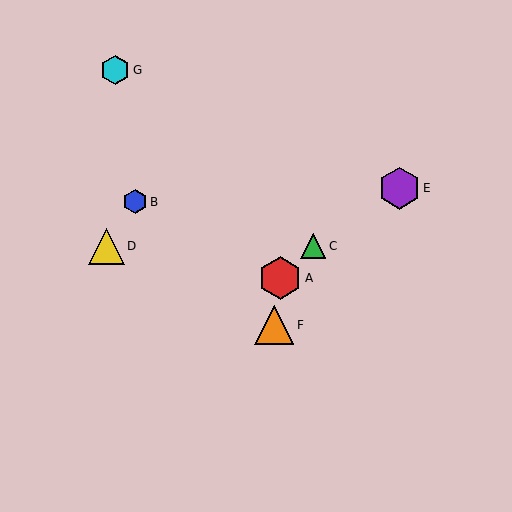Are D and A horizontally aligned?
No, D is at y≈246 and A is at y≈278.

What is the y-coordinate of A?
Object A is at y≈278.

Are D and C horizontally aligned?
Yes, both are at y≈246.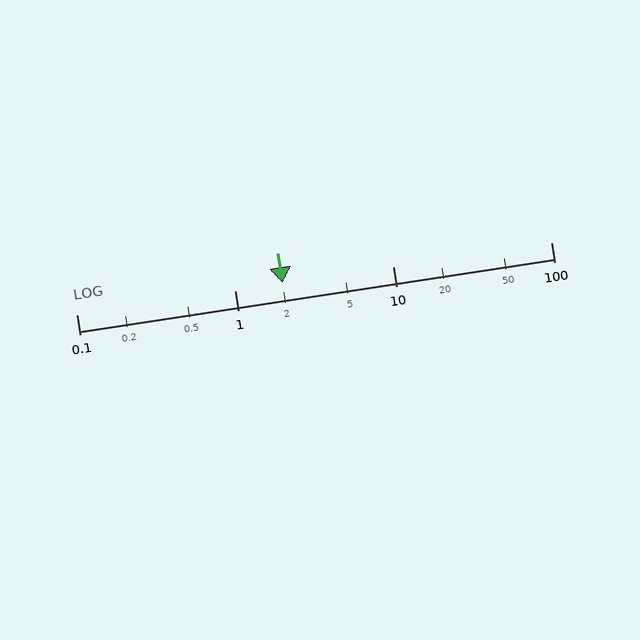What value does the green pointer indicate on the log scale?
The pointer indicates approximately 2.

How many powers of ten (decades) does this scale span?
The scale spans 3 decades, from 0.1 to 100.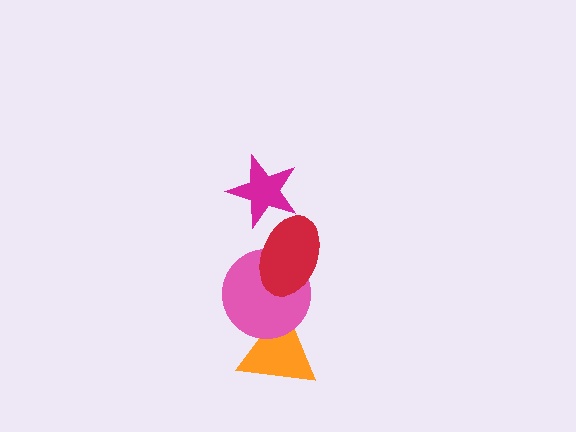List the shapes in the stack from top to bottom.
From top to bottom: the magenta star, the red ellipse, the pink circle, the orange triangle.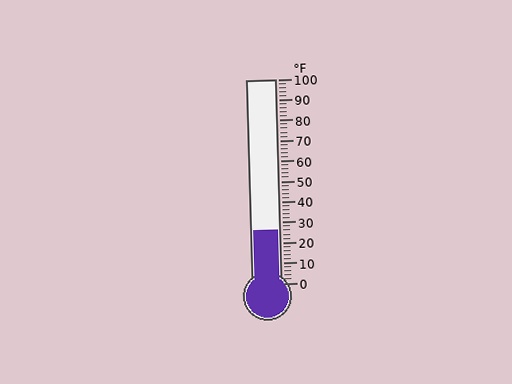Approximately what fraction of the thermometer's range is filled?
The thermometer is filled to approximately 25% of its range.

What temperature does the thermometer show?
The thermometer shows approximately 26°F.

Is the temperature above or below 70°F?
The temperature is below 70°F.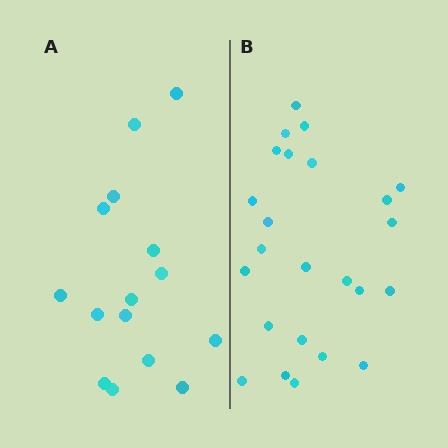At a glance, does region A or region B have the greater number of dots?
Region B (the right region) has more dots.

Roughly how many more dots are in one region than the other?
Region B has roughly 8 or so more dots than region A.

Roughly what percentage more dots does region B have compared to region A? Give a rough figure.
About 60% more.